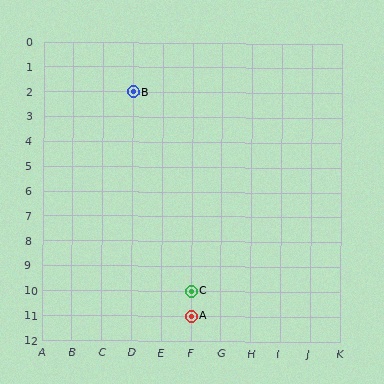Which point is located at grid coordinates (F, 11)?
Point A is at (F, 11).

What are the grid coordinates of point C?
Point C is at grid coordinates (F, 10).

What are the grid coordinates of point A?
Point A is at grid coordinates (F, 11).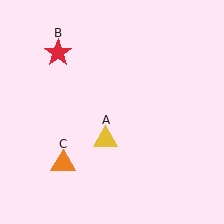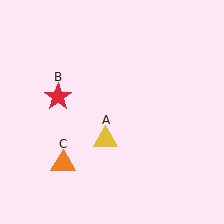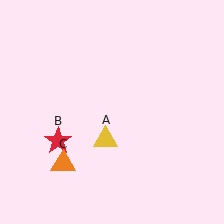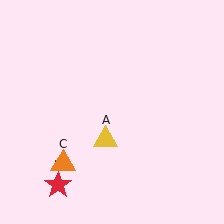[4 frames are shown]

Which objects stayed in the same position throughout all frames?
Yellow triangle (object A) and orange triangle (object C) remained stationary.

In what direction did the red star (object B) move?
The red star (object B) moved down.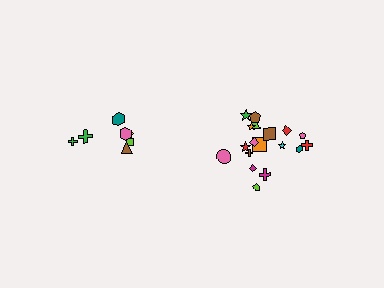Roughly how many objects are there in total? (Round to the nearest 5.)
Roughly 25 objects in total.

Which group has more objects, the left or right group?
The right group.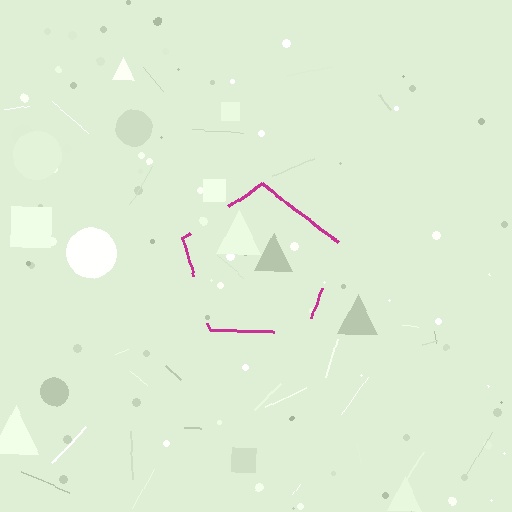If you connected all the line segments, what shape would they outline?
They would outline a pentagon.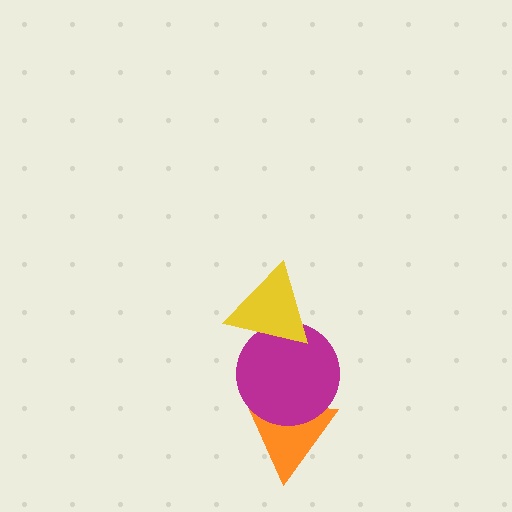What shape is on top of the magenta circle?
The yellow triangle is on top of the magenta circle.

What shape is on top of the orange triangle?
The magenta circle is on top of the orange triangle.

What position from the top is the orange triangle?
The orange triangle is 3rd from the top.